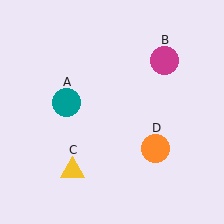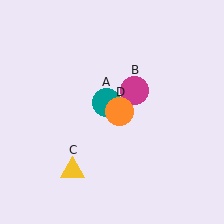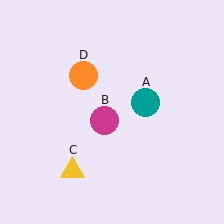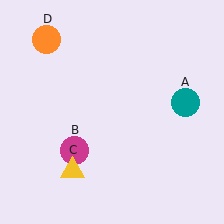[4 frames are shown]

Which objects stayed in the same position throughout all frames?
Yellow triangle (object C) remained stationary.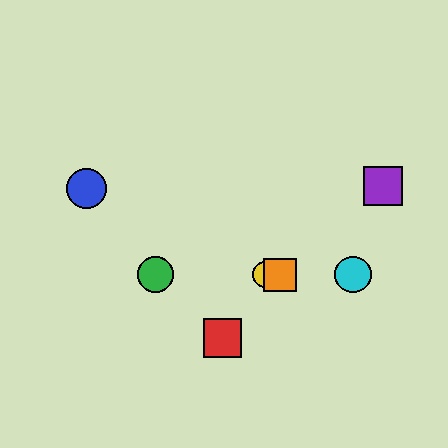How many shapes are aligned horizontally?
4 shapes (the green circle, the yellow circle, the orange square, the cyan circle) are aligned horizontally.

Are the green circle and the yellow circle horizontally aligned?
Yes, both are at y≈275.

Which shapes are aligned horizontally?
The green circle, the yellow circle, the orange square, the cyan circle are aligned horizontally.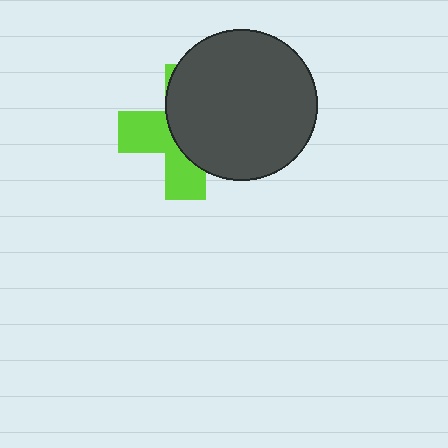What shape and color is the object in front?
The object in front is a dark gray circle.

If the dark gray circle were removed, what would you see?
You would see the complete lime cross.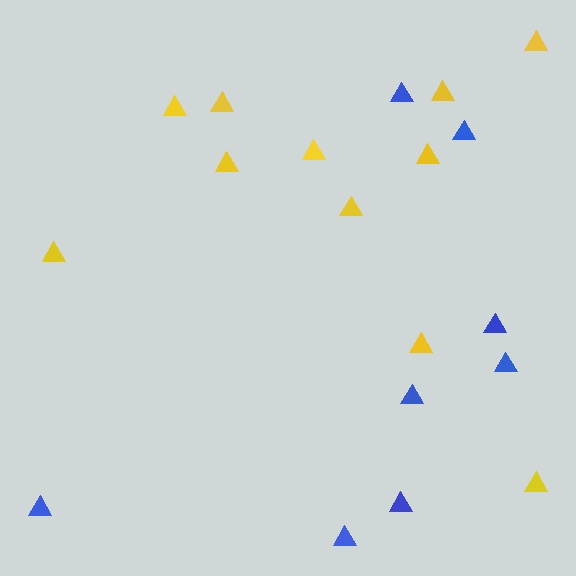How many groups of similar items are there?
There are 2 groups: one group of blue triangles (8) and one group of yellow triangles (11).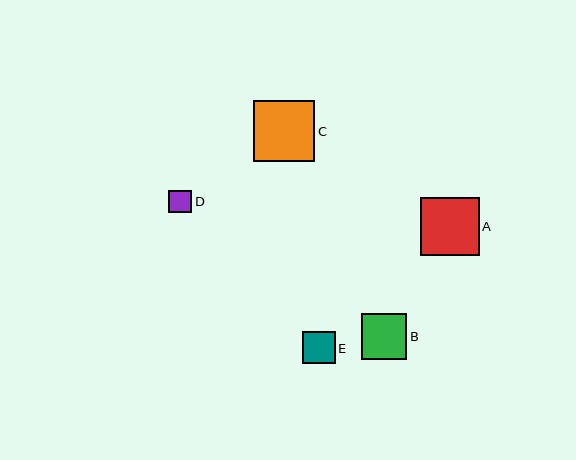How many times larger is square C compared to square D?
Square C is approximately 2.7 times the size of square D.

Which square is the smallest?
Square D is the smallest with a size of approximately 23 pixels.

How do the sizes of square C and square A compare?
Square C and square A are approximately the same size.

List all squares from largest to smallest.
From largest to smallest: C, A, B, E, D.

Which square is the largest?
Square C is the largest with a size of approximately 61 pixels.